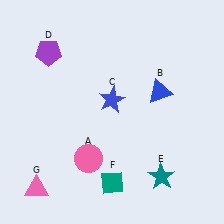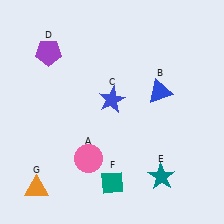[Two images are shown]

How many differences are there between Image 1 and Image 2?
There is 1 difference between the two images.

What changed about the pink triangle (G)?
In Image 1, G is pink. In Image 2, it changed to orange.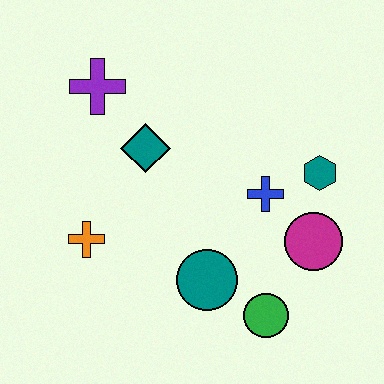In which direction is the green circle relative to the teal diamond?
The green circle is below the teal diamond.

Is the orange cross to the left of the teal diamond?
Yes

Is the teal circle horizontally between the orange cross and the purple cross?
No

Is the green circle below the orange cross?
Yes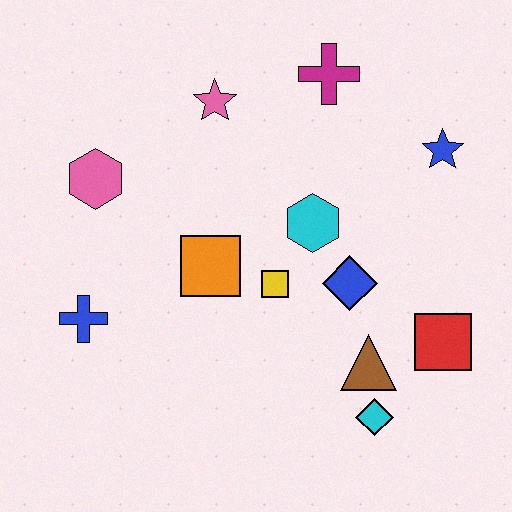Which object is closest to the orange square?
The yellow square is closest to the orange square.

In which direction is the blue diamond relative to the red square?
The blue diamond is to the left of the red square.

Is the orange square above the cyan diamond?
Yes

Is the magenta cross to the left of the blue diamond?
Yes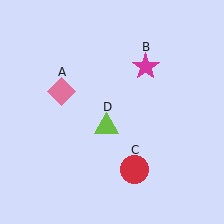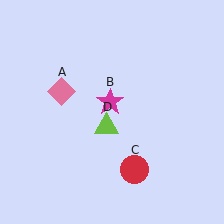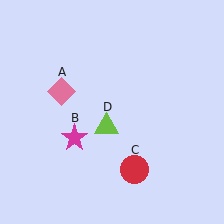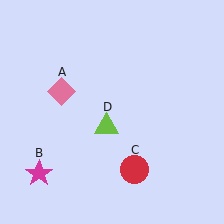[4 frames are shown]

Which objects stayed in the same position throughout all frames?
Pink diamond (object A) and red circle (object C) and lime triangle (object D) remained stationary.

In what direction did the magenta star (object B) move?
The magenta star (object B) moved down and to the left.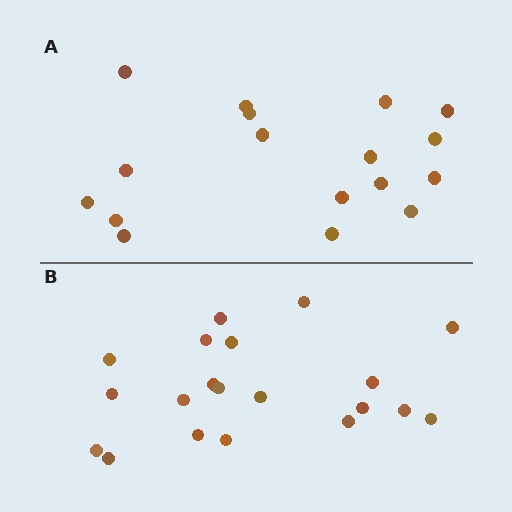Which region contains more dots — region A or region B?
Region B (the bottom region) has more dots.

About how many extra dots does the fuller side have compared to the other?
Region B has just a few more — roughly 2 or 3 more dots than region A.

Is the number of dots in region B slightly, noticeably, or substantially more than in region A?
Region B has only slightly more — the two regions are fairly close. The ratio is roughly 1.2 to 1.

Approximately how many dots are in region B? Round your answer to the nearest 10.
About 20 dots.